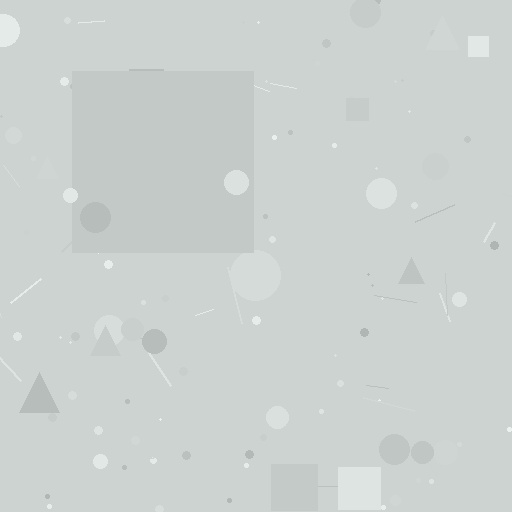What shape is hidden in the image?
A square is hidden in the image.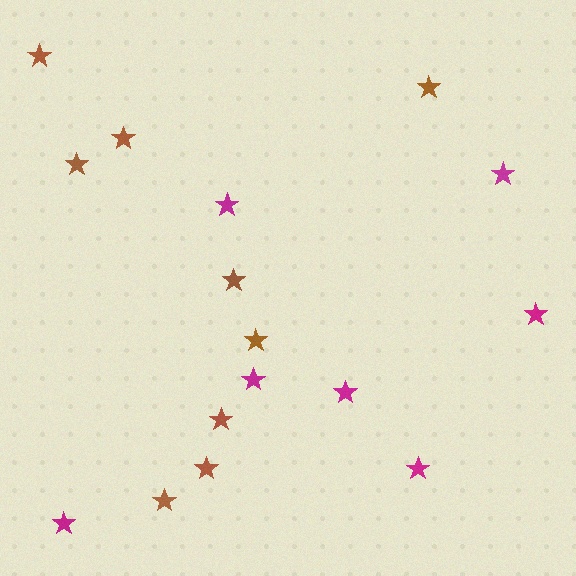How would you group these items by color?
There are 2 groups: one group of magenta stars (7) and one group of brown stars (9).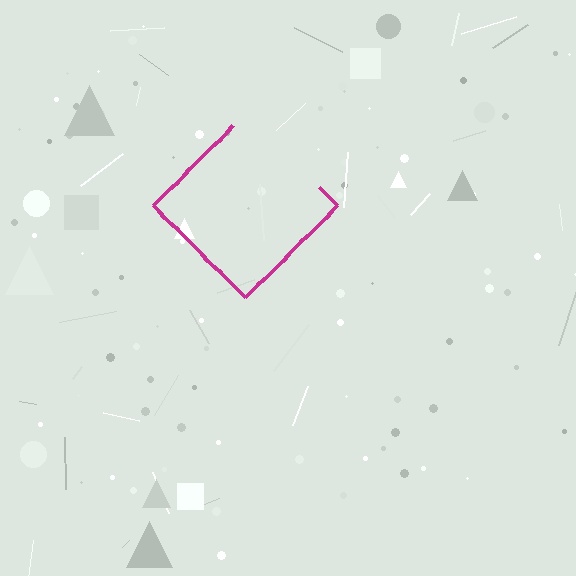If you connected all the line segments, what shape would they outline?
They would outline a diamond.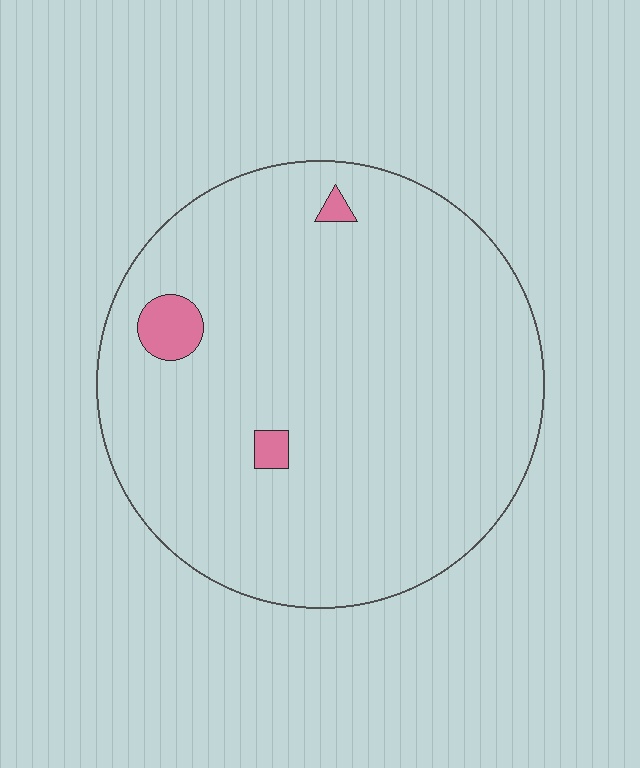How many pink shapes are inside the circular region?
3.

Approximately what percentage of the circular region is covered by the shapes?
Approximately 5%.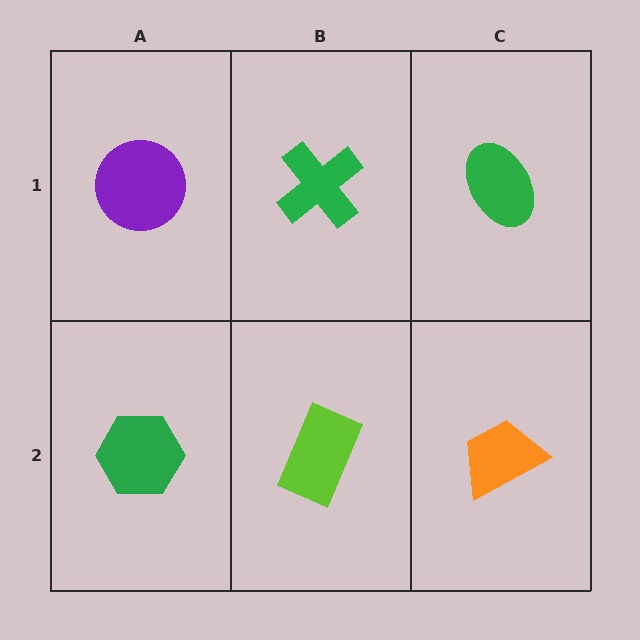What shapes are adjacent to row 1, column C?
An orange trapezoid (row 2, column C), a green cross (row 1, column B).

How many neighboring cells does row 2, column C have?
2.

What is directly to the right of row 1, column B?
A green ellipse.